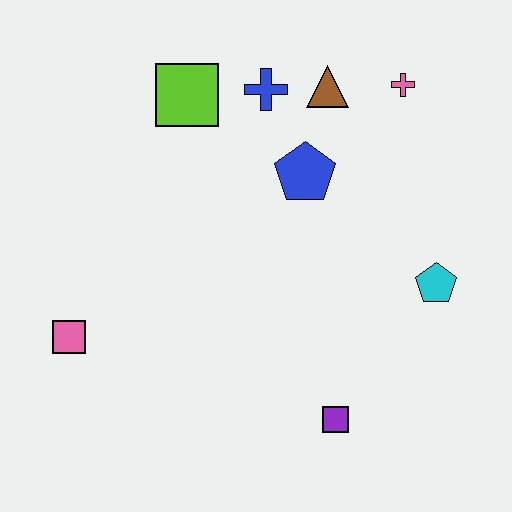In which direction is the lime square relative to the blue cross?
The lime square is to the left of the blue cross.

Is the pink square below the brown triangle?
Yes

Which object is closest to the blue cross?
The brown triangle is closest to the blue cross.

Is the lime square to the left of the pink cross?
Yes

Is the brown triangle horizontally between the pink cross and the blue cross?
Yes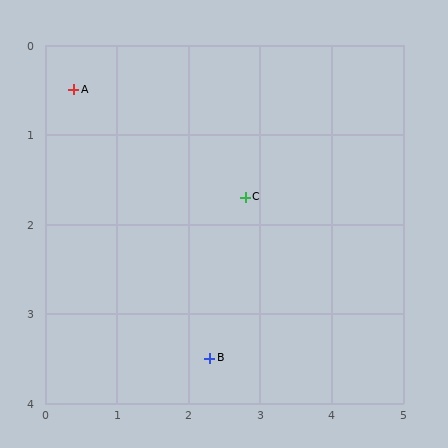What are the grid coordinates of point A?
Point A is at approximately (0.4, 0.5).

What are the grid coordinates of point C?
Point C is at approximately (2.8, 1.7).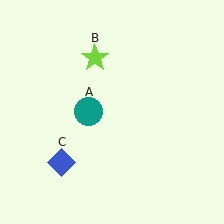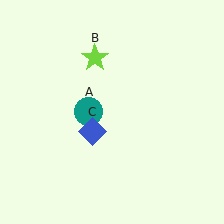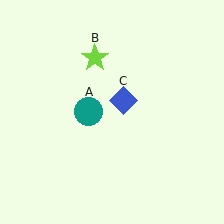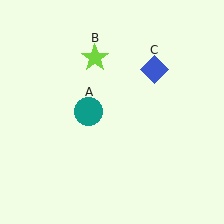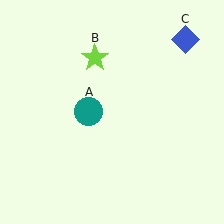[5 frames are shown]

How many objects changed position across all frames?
1 object changed position: blue diamond (object C).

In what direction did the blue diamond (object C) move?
The blue diamond (object C) moved up and to the right.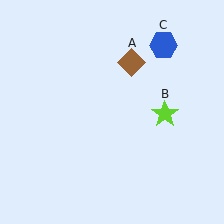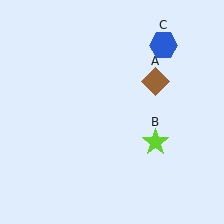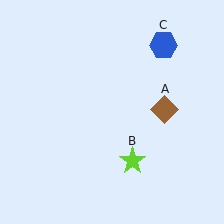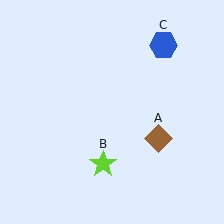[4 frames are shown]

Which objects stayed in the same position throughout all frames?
Blue hexagon (object C) remained stationary.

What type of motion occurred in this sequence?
The brown diamond (object A), lime star (object B) rotated clockwise around the center of the scene.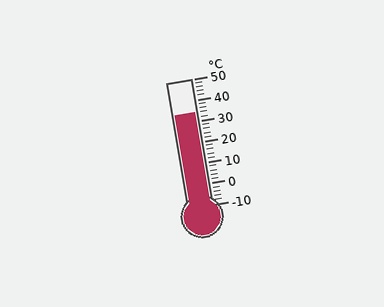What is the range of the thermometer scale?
The thermometer scale ranges from -10°C to 50°C.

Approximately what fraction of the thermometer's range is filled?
The thermometer is filled to approximately 75% of its range.